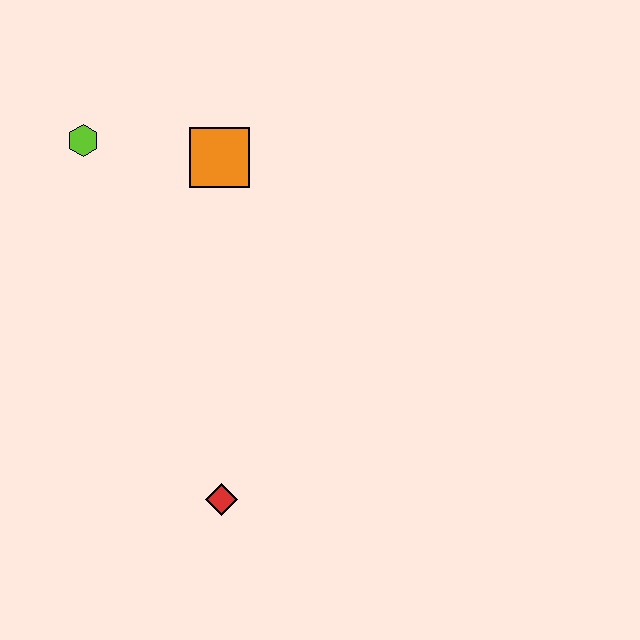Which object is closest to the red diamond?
The orange square is closest to the red diamond.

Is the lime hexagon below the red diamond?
No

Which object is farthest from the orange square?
The red diamond is farthest from the orange square.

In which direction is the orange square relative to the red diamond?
The orange square is above the red diamond.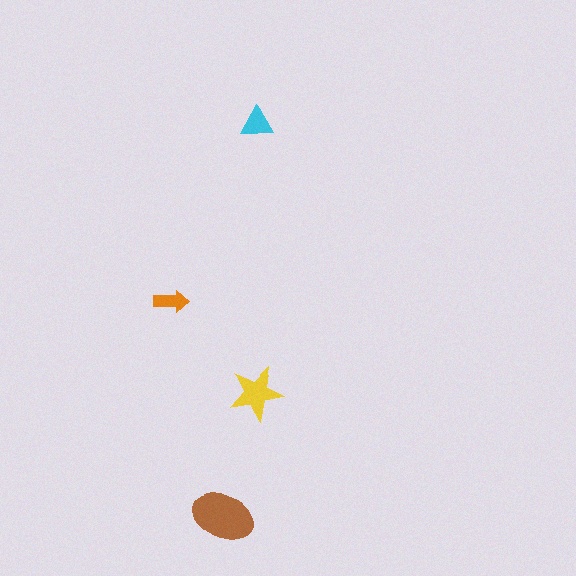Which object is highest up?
The cyan triangle is topmost.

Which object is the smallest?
The orange arrow.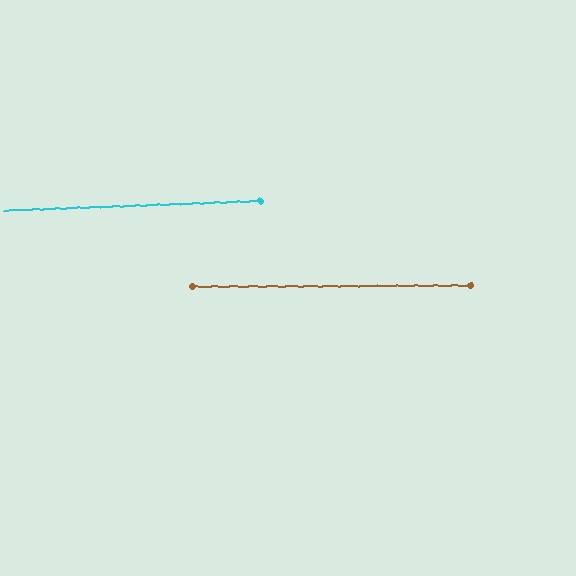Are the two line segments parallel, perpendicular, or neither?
Parallel — their directions differ by only 1.9°.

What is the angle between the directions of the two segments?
Approximately 2 degrees.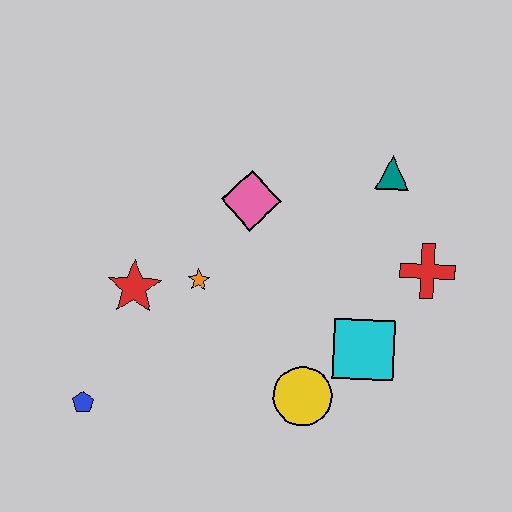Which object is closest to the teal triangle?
The red cross is closest to the teal triangle.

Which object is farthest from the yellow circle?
The teal triangle is farthest from the yellow circle.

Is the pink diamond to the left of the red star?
No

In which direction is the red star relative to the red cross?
The red star is to the left of the red cross.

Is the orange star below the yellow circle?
No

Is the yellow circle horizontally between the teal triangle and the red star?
Yes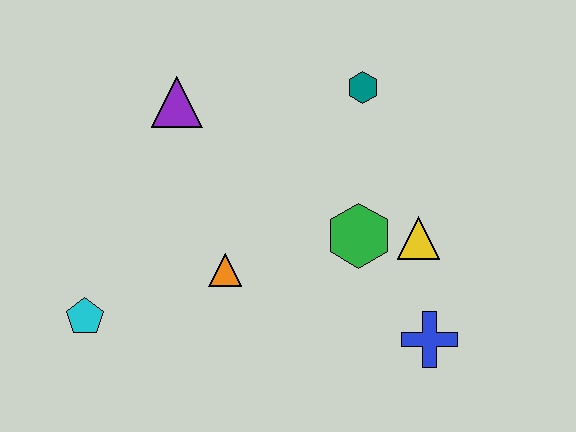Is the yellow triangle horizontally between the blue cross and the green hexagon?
Yes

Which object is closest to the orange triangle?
The green hexagon is closest to the orange triangle.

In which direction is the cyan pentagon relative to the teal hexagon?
The cyan pentagon is to the left of the teal hexagon.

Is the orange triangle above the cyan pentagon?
Yes